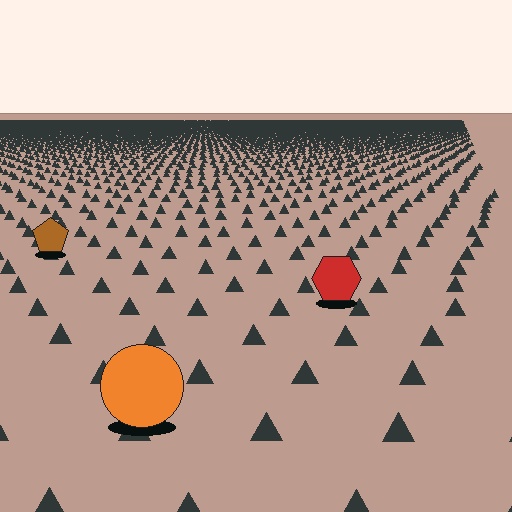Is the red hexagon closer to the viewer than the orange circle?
No. The orange circle is closer — you can tell from the texture gradient: the ground texture is coarser near it.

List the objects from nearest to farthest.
From nearest to farthest: the orange circle, the red hexagon, the brown pentagon.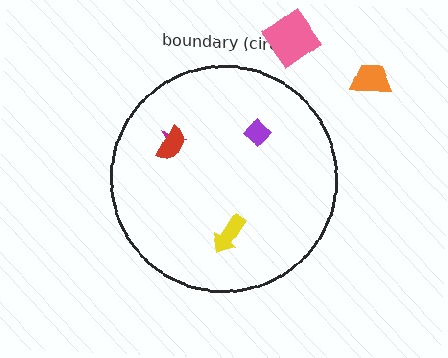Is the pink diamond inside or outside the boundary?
Outside.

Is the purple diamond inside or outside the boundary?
Inside.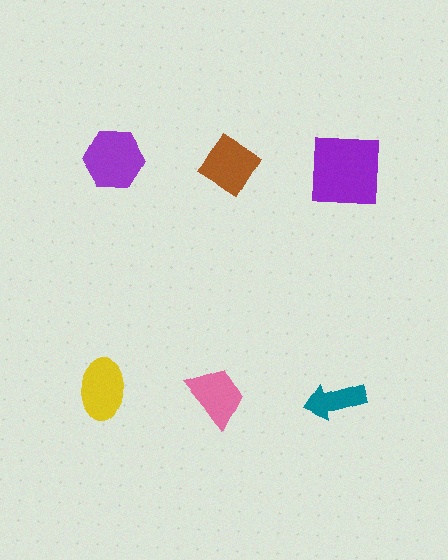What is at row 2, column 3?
A teal arrow.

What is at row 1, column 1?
A purple hexagon.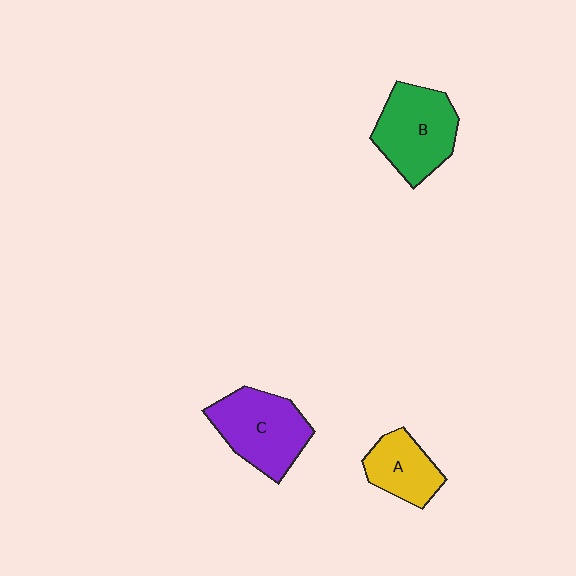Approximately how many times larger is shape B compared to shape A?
Approximately 1.5 times.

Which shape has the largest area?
Shape C (purple).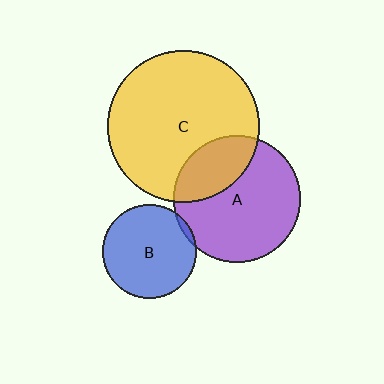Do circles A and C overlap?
Yes.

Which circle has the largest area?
Circle C (yellow).